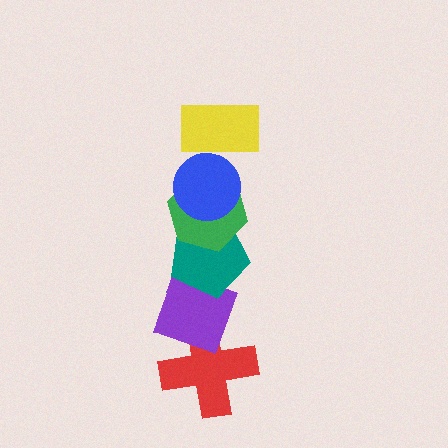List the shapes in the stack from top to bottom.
From top to bottom: the yellow rectangle, the blue circle, the green hexagon, the teal pentagon, the purple diamond, the red cross.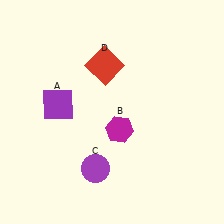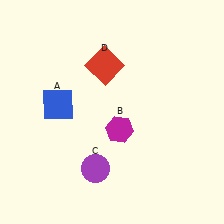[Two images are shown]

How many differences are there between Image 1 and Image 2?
There is 1 difference between the two images.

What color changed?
The square (A) changed from purple in Image 1 to blue in Image 2.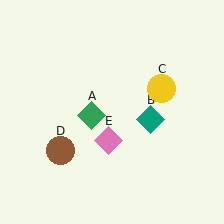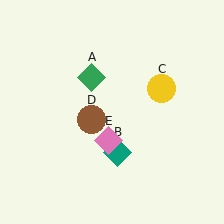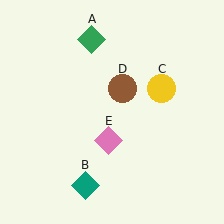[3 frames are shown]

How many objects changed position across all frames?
3 objects changed position: green diamond (object A), teal diamond (object B), brown circle (object D).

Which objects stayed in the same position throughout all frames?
Yellow circle (object C) and pink diamond (object E) remained stationary.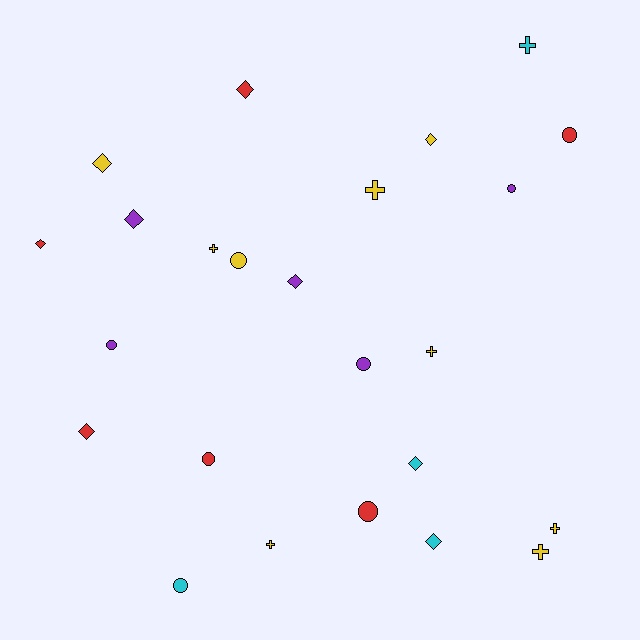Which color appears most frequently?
Yellow, with 9 objects.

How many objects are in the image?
There are 24 objects.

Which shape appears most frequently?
Diamond, with 9 objects.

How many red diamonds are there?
There are 3 red diamonds.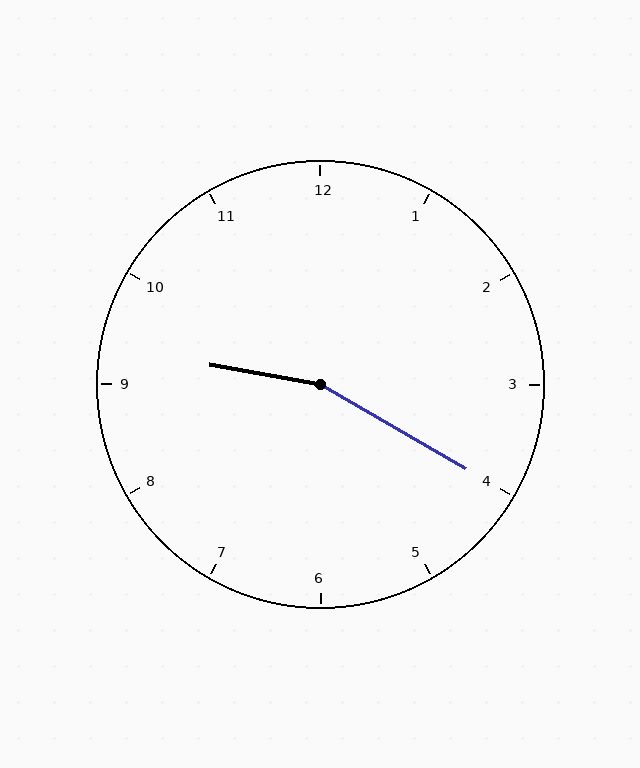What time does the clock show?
9:20.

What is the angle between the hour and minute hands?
Approximately 160 degrees.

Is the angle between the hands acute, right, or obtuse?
It is obtuse.